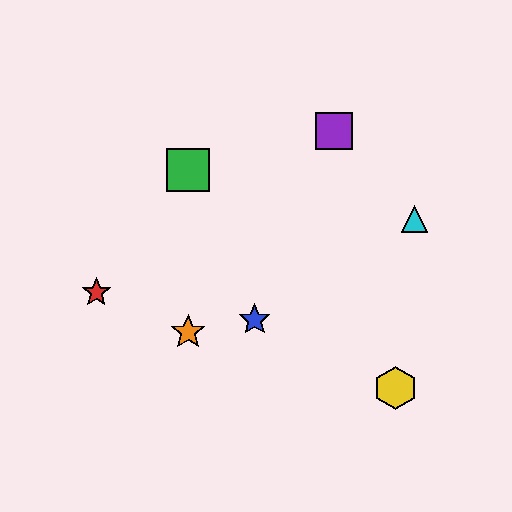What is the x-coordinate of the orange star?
The orange star is at x≈188.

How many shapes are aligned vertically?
2 shapes (the green square, the orange star) are aligned vertically.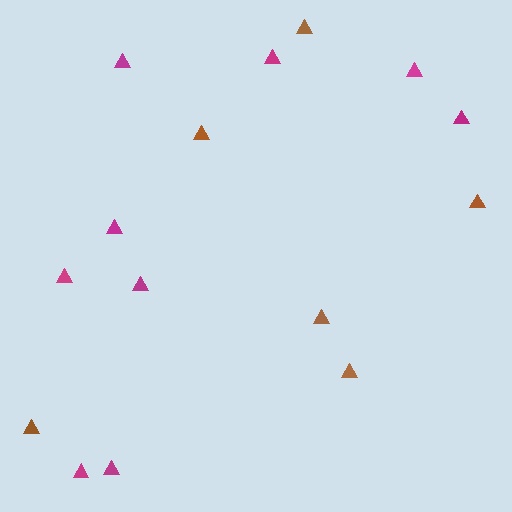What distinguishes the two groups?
There are 2 groups: one group of brown triangles (6) and one group of magenta triangles (9).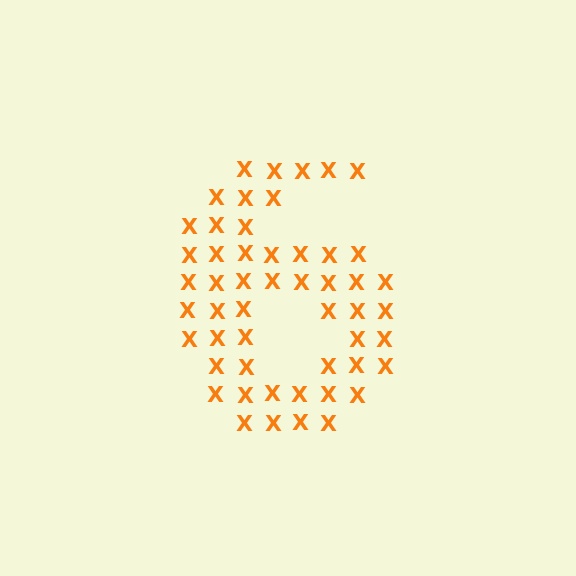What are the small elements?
The small elements are letter X's.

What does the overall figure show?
The overall figure shows the digit 6.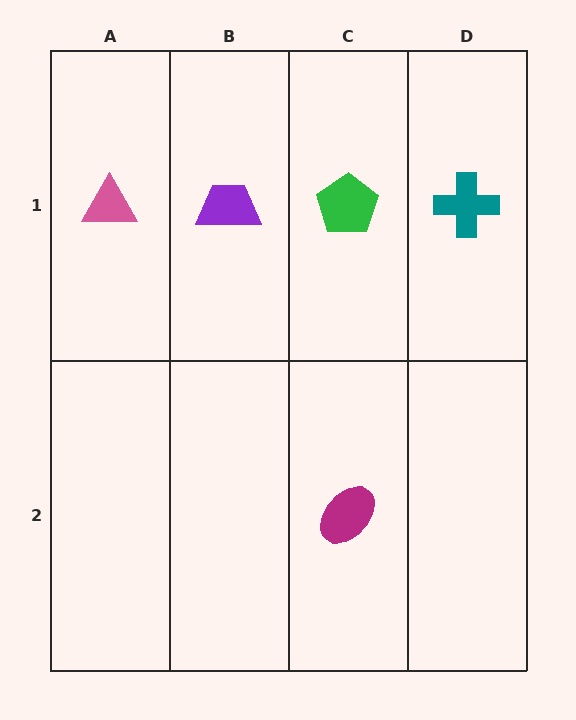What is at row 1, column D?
A teal cross.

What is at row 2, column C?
A magenta ellipse.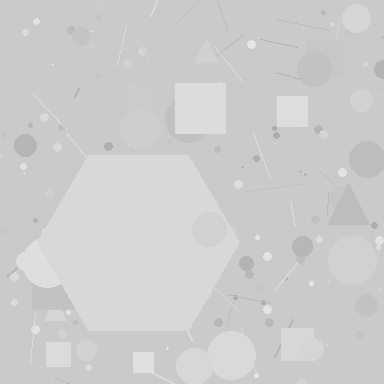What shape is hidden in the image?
A hexagon is hidden in the image.